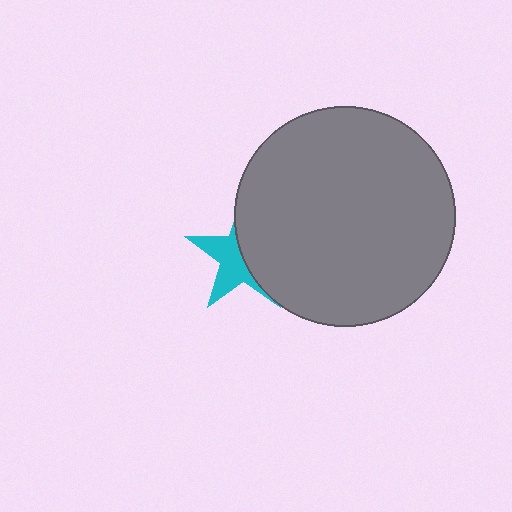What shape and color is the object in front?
The object in front is a gray circle.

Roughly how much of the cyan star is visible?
About half of it is visible (roughly 47%).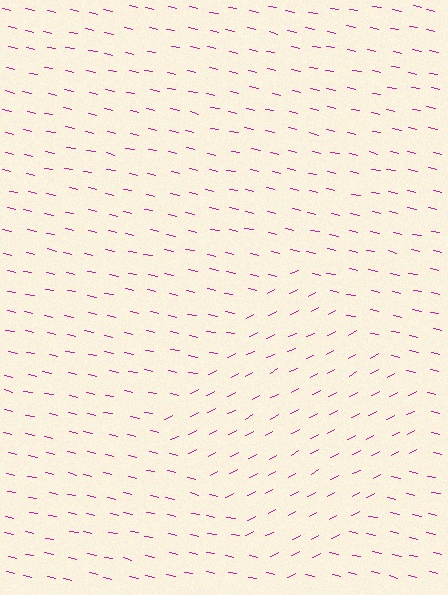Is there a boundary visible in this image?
Yes, there is a texture boundary formed by a change in line orientation.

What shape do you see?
I see a diamond.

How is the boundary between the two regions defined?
The boundary is defined purely by a change in line orientation (approximately 39 degrees difference). All lines are the same color and thickness.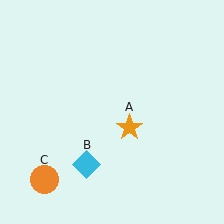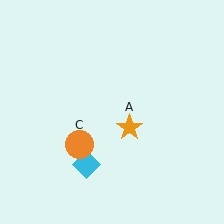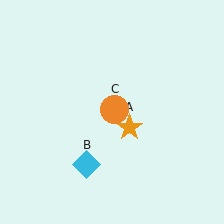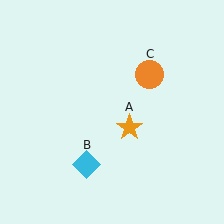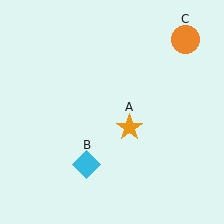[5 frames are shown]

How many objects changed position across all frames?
1 object changed position: orange circle (object C).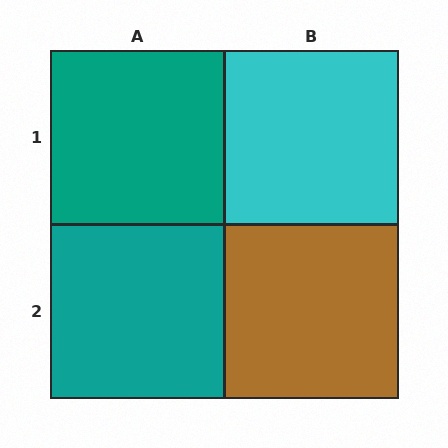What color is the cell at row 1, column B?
Cyan.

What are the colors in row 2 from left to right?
Teal, brown.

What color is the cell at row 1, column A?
Teal.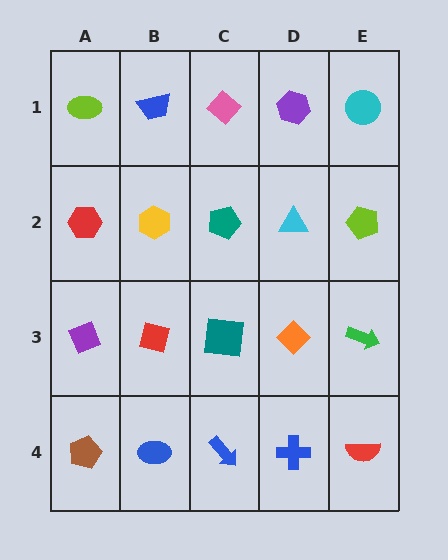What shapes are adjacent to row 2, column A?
A lime ellipse (row 1, column A), a purple diamond (row 3, column A), a yellow hexagon (row 2, column B).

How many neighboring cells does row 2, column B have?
4.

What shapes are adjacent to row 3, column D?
A cyan triangle (row 2, column D), a blue cross (row 4, column D), a teal square (row 3, column C), a green arrow (row 3, column E).